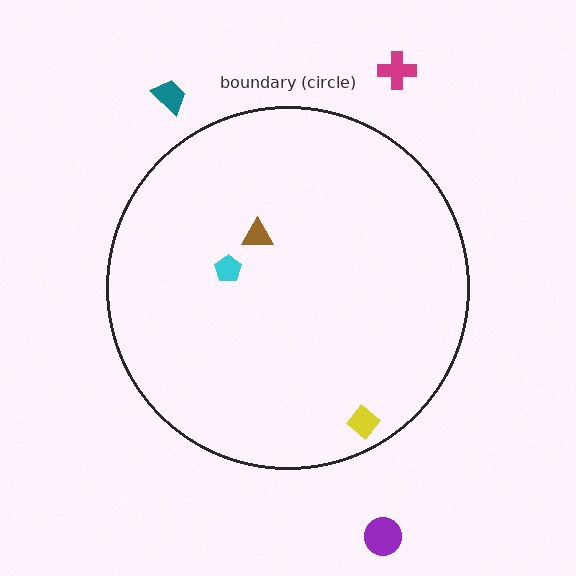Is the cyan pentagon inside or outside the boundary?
Inside.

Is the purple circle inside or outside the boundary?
Outside.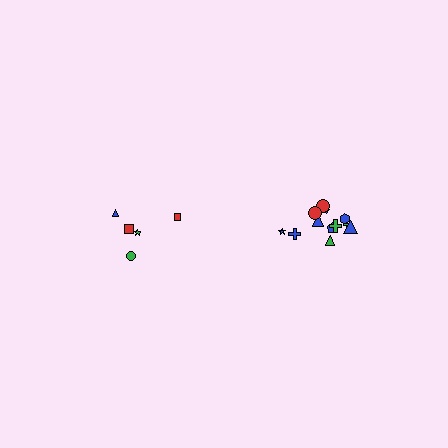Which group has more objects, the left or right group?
The right group.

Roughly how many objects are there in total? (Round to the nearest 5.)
Roughly 15 objects in total.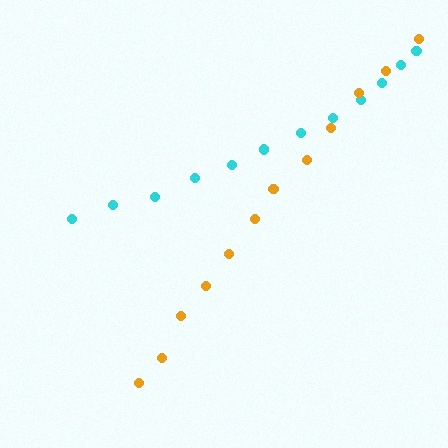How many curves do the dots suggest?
There are 2 distinct paths.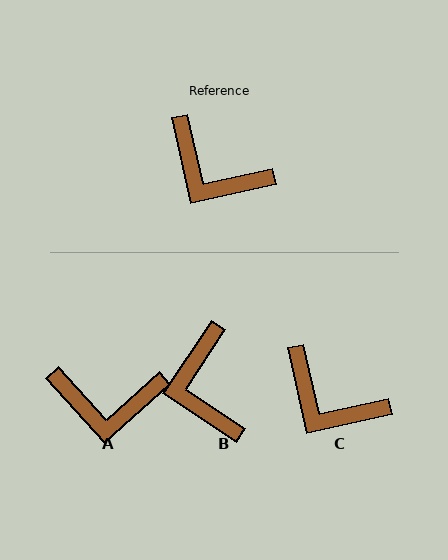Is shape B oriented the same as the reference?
No, it is off by about 46 degrees.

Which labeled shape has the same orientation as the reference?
C.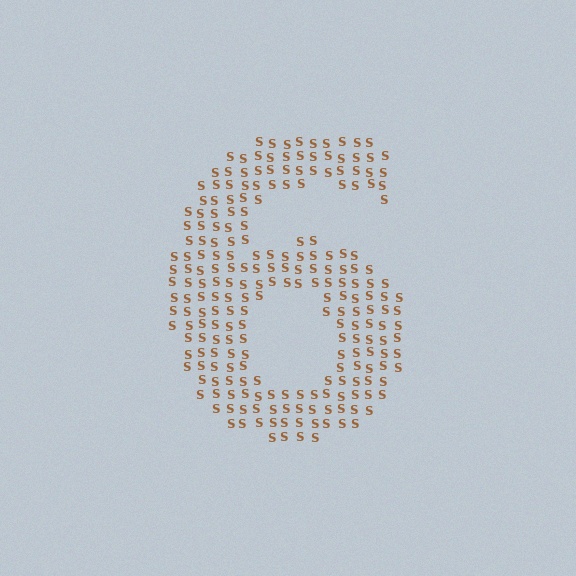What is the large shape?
The large shape is the digit 6.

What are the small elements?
The small elements are letter S's.